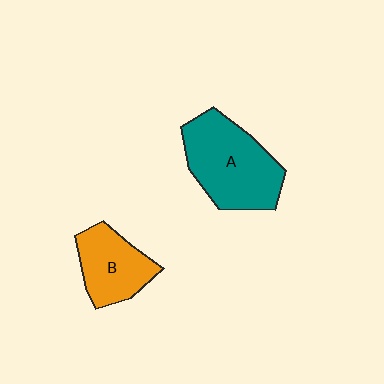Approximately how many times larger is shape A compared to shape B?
Approximately 1.6 times.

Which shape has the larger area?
Shape A (teal).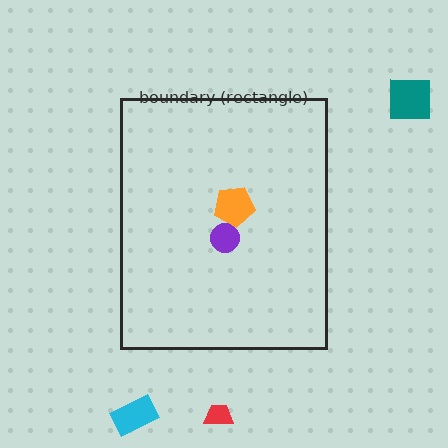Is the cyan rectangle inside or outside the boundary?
Outside.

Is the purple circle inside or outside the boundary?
Inside.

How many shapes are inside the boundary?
2 inside, 3 outside.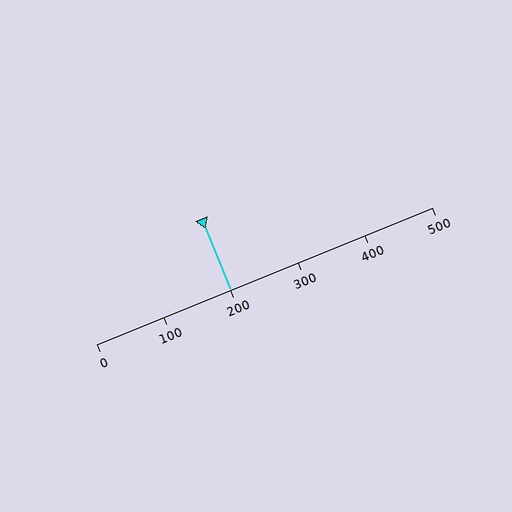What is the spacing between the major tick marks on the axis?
The major ticks are spaced 100 apart.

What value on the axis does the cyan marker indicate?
The marker indicates approximately 200.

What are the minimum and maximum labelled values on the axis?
The axis runs from 0 to 500.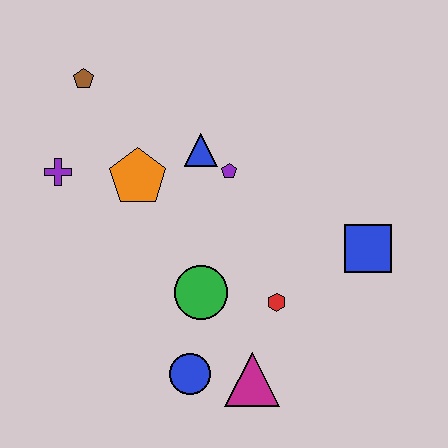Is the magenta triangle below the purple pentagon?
Yes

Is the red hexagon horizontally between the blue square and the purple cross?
Yes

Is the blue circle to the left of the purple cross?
No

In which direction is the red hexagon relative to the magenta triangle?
The red hexagon is above the magenta triangle.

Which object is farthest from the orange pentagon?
The blue square is farthest from the orange pentagon.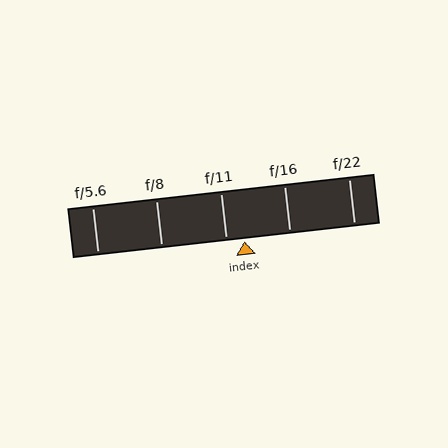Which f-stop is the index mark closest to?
The index mark is closest to f/11.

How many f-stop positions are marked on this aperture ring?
There are 5 f-stop positions marked.